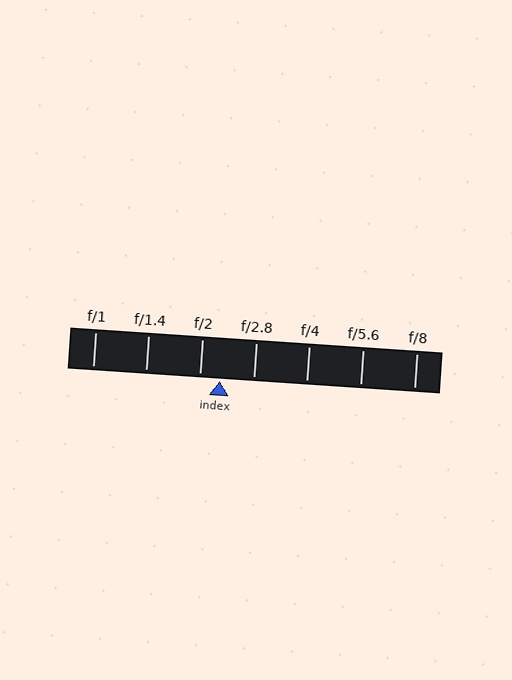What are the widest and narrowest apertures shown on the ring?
The widest aperture shown is f/1 and the narrowest is f/8.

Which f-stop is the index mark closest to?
The index mark is closest to f/2.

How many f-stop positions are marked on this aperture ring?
There are 7 f-stop positions marked.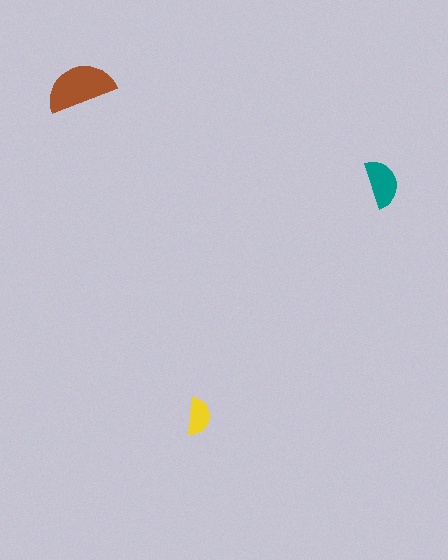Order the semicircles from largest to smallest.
the brown one, the teal one, the yellow one.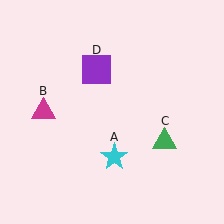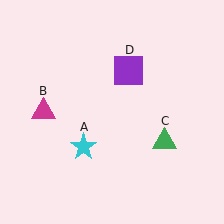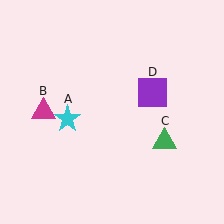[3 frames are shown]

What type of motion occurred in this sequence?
The cyan star (object A), purple square (object D) rotated clockwise around the center of the scene.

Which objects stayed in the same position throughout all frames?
Magenta triangle (object B) and green triangle (object C) remained stationary.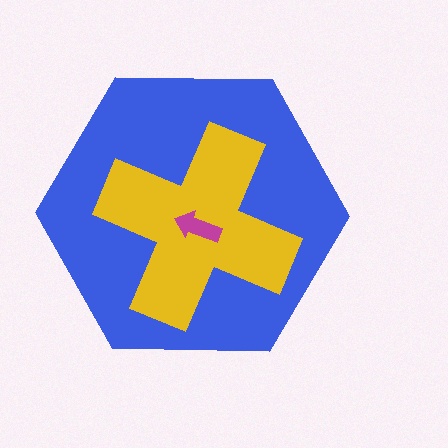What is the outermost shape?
The blue hexagon.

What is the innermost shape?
The magenta arrow.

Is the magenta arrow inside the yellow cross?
Yes.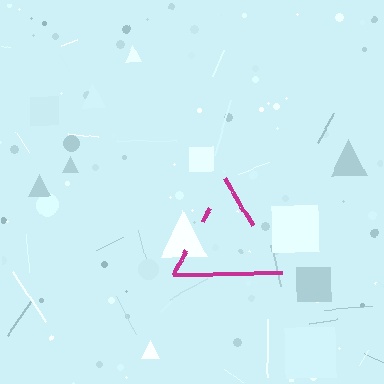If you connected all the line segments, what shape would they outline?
They would outline a triangle.